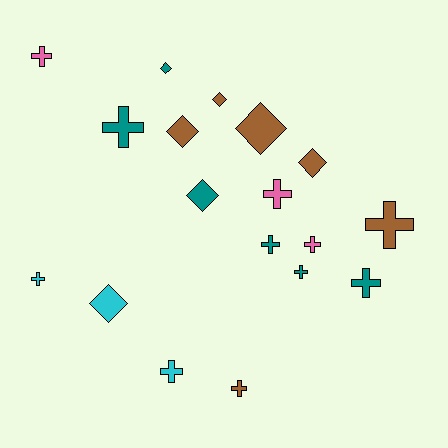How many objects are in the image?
There are 18 objects.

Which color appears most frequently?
Teal, with 6 objects.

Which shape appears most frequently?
Cross, with 11 objects.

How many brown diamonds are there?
There are 4 brown diamonds.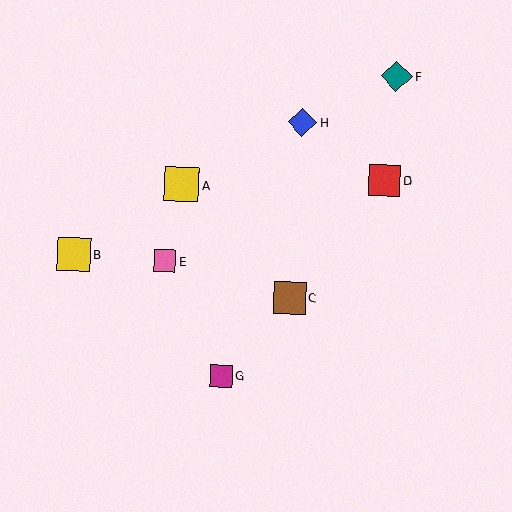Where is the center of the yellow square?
The center of the yellow square is at (182, 185).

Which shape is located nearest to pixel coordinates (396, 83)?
The teal diamond (labeled F) at (397, 76) is nearest to that location.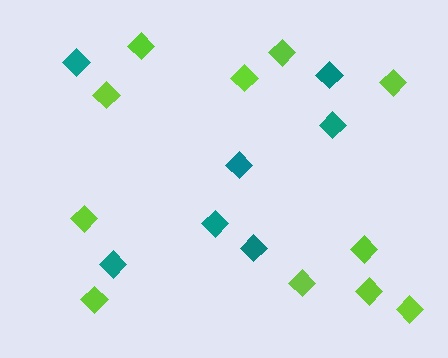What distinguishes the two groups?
There are 2 groups: one group of lime diamonds (11) and one group of teal diamonds (7).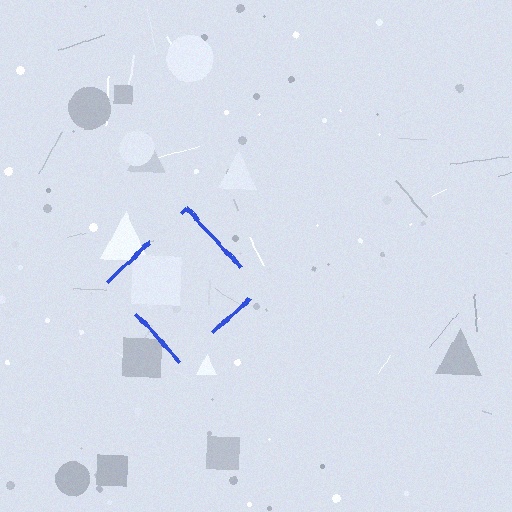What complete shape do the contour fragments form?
The contour fragments form a diamond.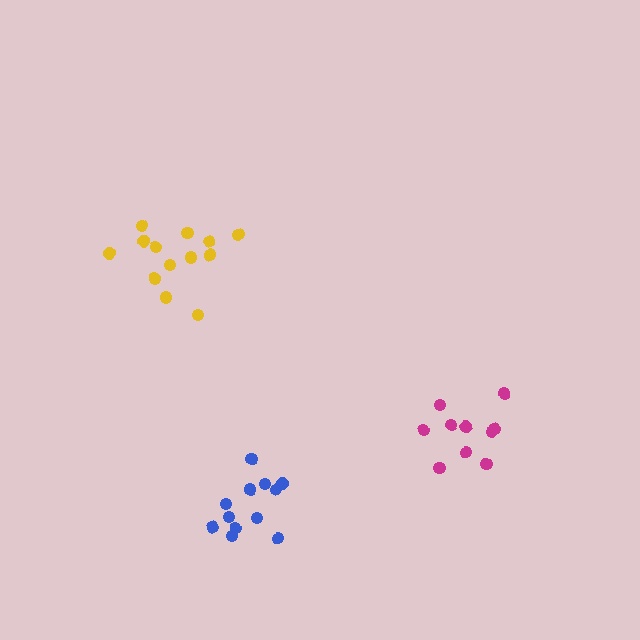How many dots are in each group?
Group 1: 13 dots, Group 2: 12 dots, Group 3: 10 dots (35 total).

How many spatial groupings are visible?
There are 3 spatial groupings.